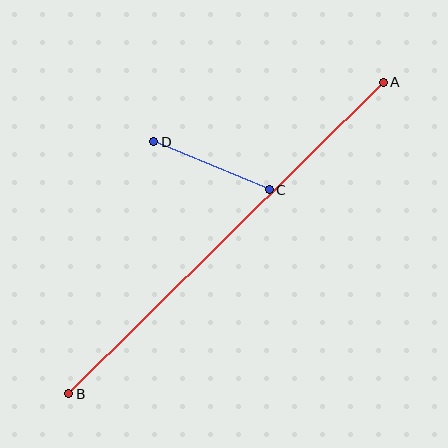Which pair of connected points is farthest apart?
Points A and B are farthest apart.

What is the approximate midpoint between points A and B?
The midpoint is at approximately (226, 238) pixels.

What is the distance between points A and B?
The distance is approximately 443 pixels.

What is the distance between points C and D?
The distance is approximately 125 pixels.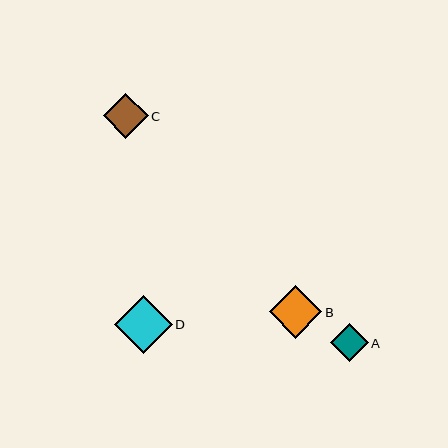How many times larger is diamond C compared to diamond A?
Diamond C is approximately 1.2 times the size of diamond A.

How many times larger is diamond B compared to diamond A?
Diamond B is approximately 1.4 times the size of diamond A.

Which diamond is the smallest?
Diamond A is the smallest with a size of approximately 38 pixels.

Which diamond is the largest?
Diamond D is the largest with a size of approximately 58 pixels.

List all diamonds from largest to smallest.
From largest to smallest: D, B, C, A.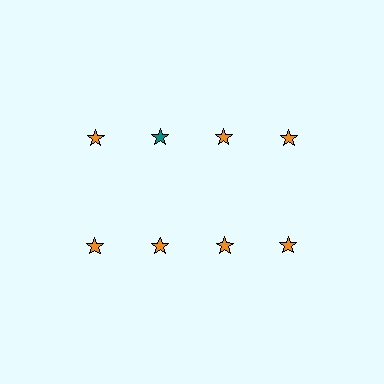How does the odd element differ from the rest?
It has a different color: teal instead of orange.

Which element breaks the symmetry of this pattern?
The teal star in the top row, second from left column breaks the symmetry. All other shapes are orange stars.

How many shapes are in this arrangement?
There are 8 shapes arranged in a grid pattern.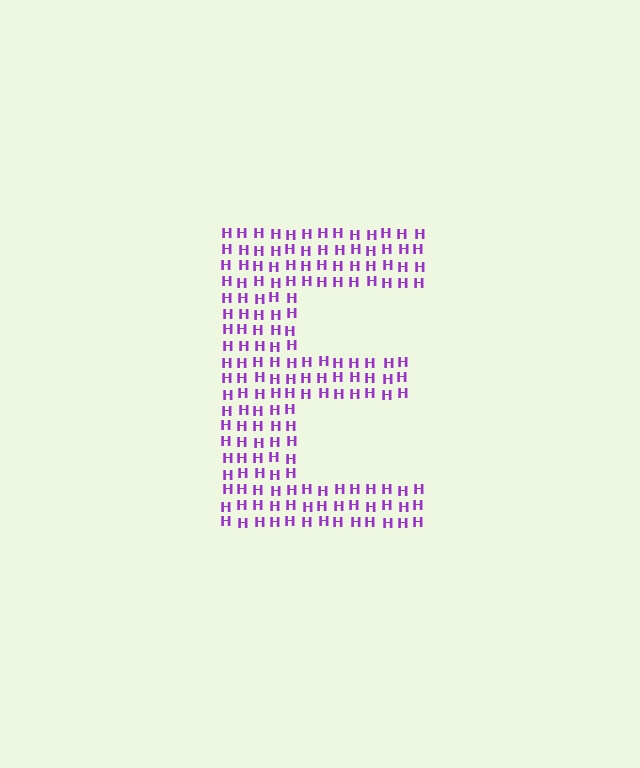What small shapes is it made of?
It is made of small letter H's.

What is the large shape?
The large shape is the letter E.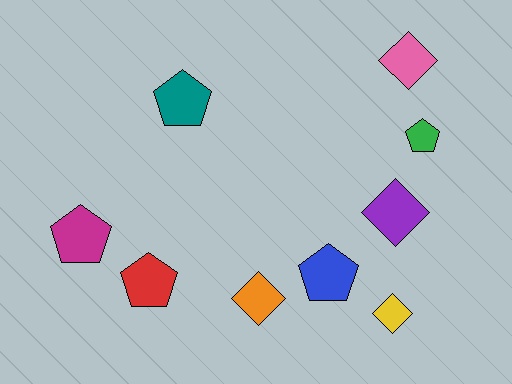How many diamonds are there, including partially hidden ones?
There are 4 diamonds.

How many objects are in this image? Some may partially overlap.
There are 9 objects.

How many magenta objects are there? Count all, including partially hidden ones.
There is 1 magenta object.